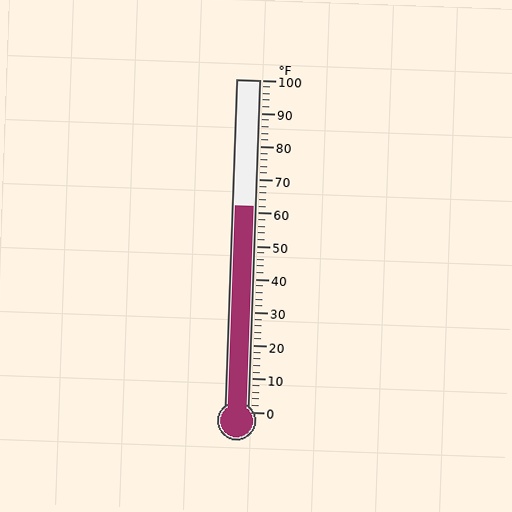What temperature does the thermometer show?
The thermometer shows approximately 62°F.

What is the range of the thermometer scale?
The thermometer scale ranges from 0°F to 100°F.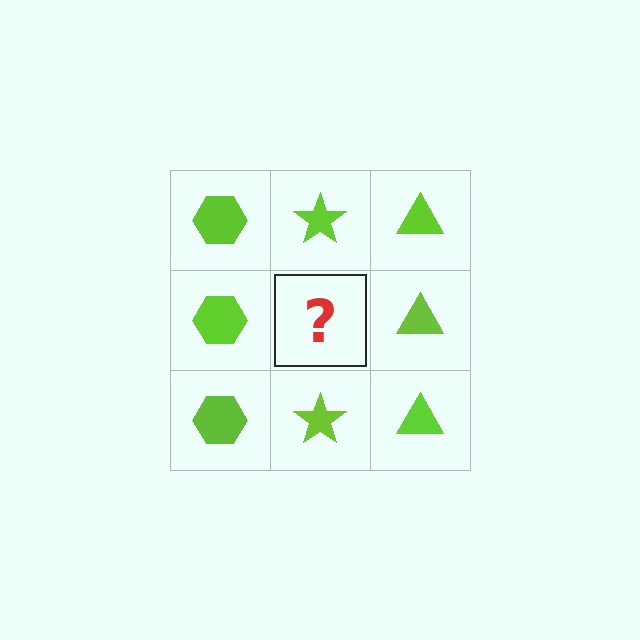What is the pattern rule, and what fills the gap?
The rule is that each column has a consistent shape. The gap should be filled with a lime star.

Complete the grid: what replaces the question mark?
The question mark should be replaced with a lime star.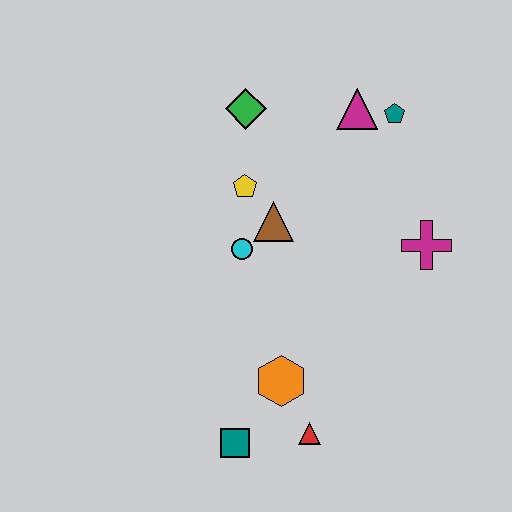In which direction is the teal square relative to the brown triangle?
The teal square is below the brown triangle.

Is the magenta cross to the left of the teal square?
No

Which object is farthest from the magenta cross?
The teal square is farthest from the magenta cross.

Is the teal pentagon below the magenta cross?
No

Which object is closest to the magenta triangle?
The teal pentagon is closest to the magenta triangle.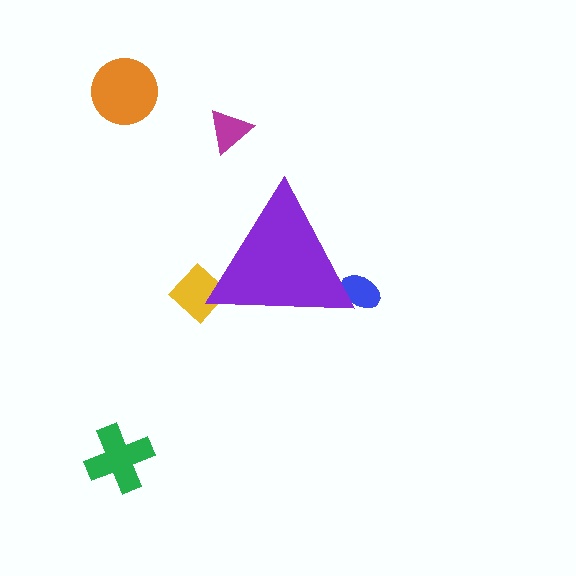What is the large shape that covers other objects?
A purple triangle.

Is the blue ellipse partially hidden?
Yes, the blue ellipse is partially hidden behind the purple triangle.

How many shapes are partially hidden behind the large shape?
2 shapes are partially hidden.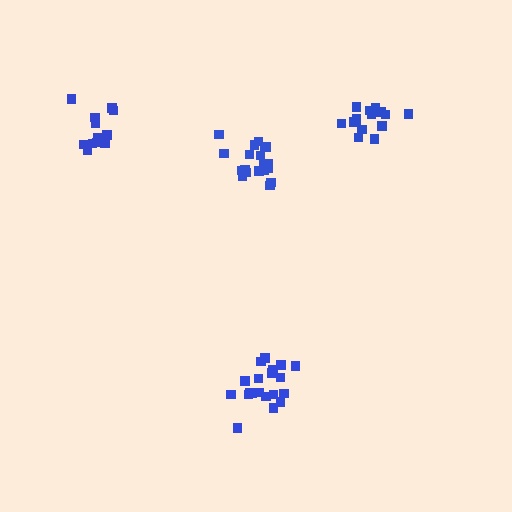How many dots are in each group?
Group 1: 20 dots, Group 2: 19 dots, Group 3: 14 dots, Group 4: 15 dots (68 total).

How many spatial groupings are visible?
There are 4 spatial groupings.